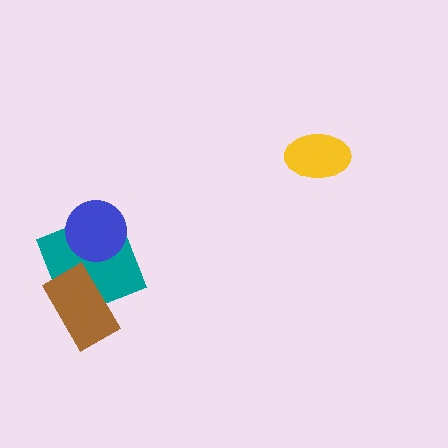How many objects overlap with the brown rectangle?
1 object overlaps with the brown rectangle.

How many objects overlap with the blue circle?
1 object overlaps with the blue circle.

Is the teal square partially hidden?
Yes, it is partially covered by another shape.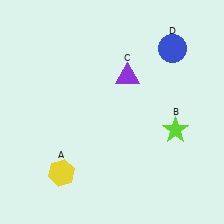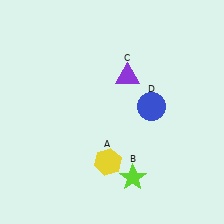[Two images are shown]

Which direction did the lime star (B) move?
The lime star (B) moved down.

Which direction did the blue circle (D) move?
The blue circle (D) moved down.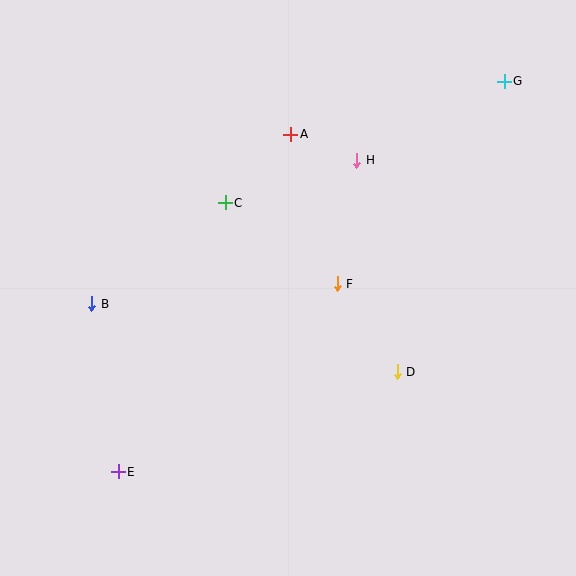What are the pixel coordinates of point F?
Point F is at (337, 284).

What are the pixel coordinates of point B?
Point B is at (92, 304).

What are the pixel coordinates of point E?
Point E is at (118, 472).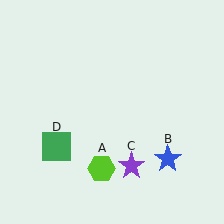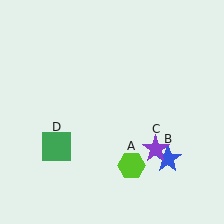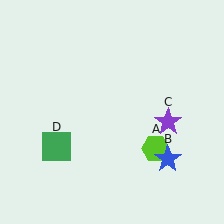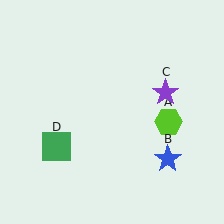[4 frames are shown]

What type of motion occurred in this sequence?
The lime hexagon (object A), purple star (object C) rotated counterclockwise around the center of the scene.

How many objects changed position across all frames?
2 objects changed position: lime hexagon (object A), purple star (object C).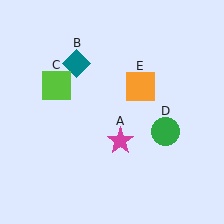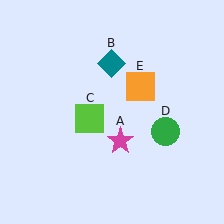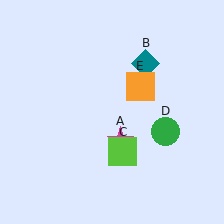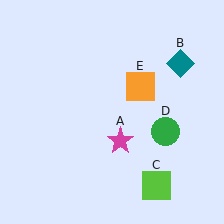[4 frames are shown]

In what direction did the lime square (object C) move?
The lime square (object C) moved down and to the right.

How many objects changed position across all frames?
2 objects changed position: teal diamond (object B), lime square (object C).